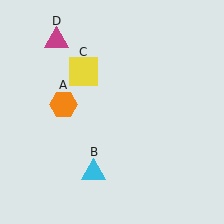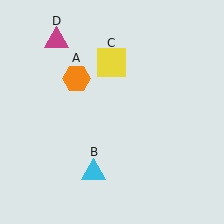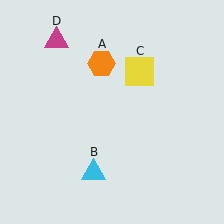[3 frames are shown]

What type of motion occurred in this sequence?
The orange hexagon (object A), yellow square (object C) rotated clockwise around the center of the scene.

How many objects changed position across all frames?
2 objects changed position: orange hexagon (object A), yellow square (object C).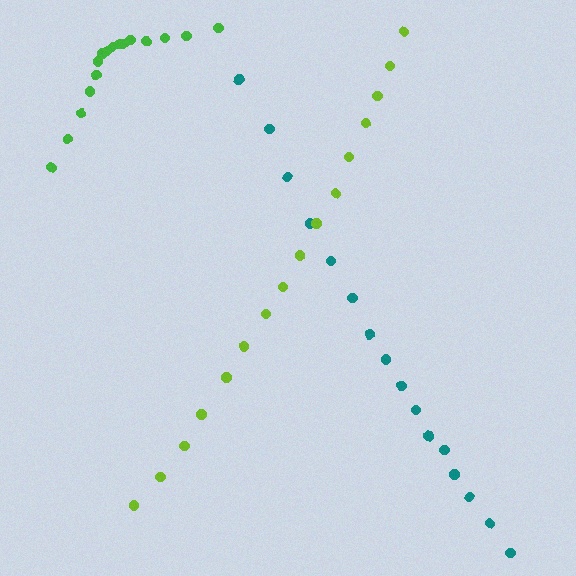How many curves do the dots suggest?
There are 3 distinct paths.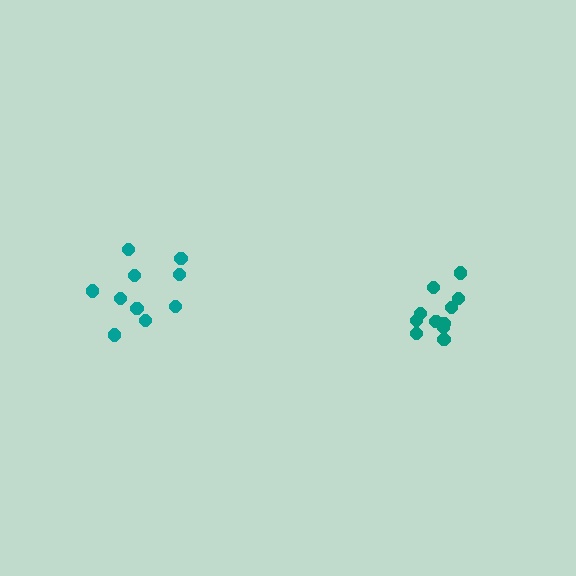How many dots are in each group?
Group 1: 12 dots, Group 2: 10 dots (22 total).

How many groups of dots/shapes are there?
There are 2 groups.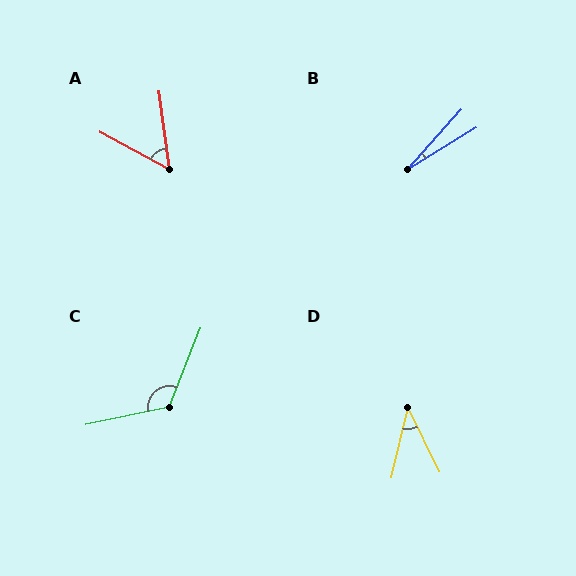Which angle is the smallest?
B, at approximately 16 degrees.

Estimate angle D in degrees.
Approximately 39 degrees.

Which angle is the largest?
C, at approximately 124 degrees.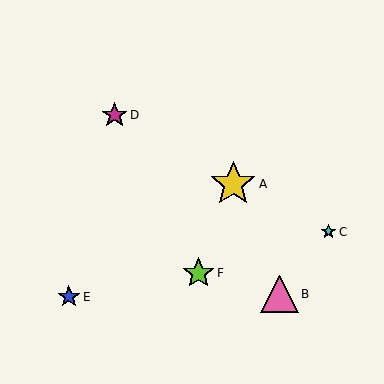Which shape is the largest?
The yellow star (labeled A) is the largest.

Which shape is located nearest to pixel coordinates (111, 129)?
The magenta star (labeled D) at (115, 115) is nearest to that location.